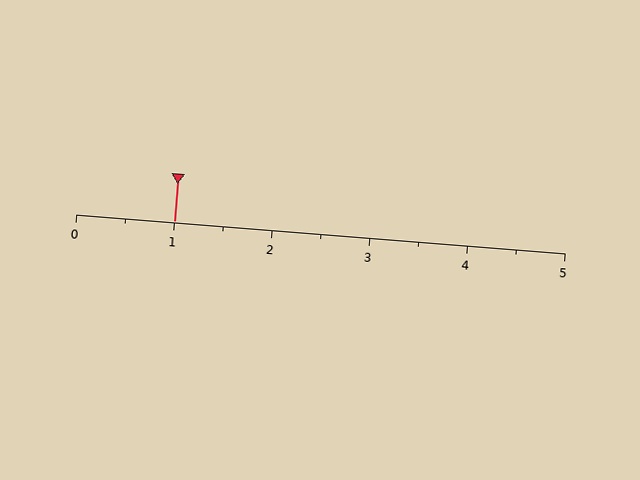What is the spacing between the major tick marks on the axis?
The major ticks are spaced 1 apart.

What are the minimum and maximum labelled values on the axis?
The axis runs from 0 to 5.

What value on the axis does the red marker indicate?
The marker indicates approximately 1.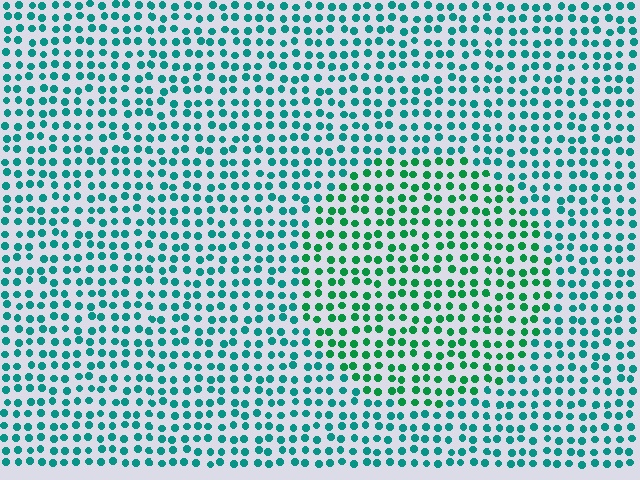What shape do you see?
I see a circle.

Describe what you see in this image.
The image is filled with small teal elements in a uniform arrangement. A circle-shaped region is visible where the elements are tinted to a slightly different hue, forming a subtle color boundary.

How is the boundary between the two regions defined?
The boundary is defined purely by a slight shift in hue (about 30 degrees). Spacing, size, and orientation are identical on both sides.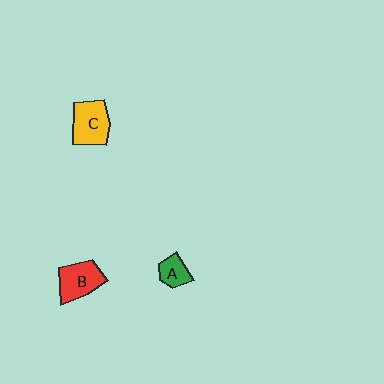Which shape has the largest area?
Shape C (yellow).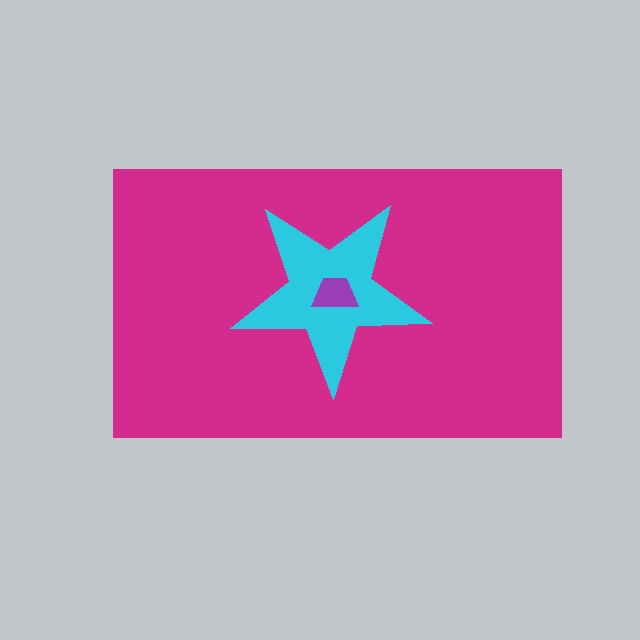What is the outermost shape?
The magenta rectangle.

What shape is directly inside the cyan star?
The purple trapezoid.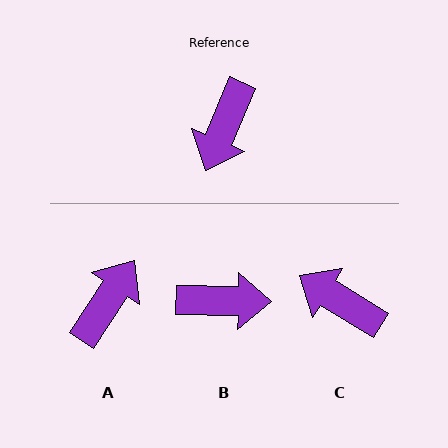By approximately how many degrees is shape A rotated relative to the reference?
Approximately 170 degrees counter-clockwise.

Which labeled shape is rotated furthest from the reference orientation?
A, about 170 degrees away.